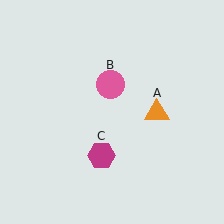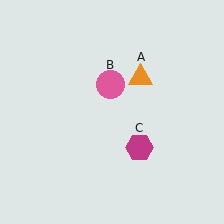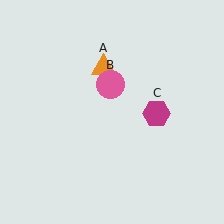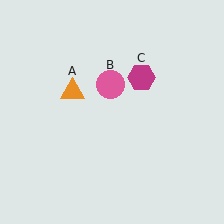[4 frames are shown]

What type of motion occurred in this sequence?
The orange triangle (object A), magenta hexagon (object C) rotated counterclockwise around the center of the scene.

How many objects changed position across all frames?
2 objects changed position: orange triangle (object A), magenta hexagon (object C).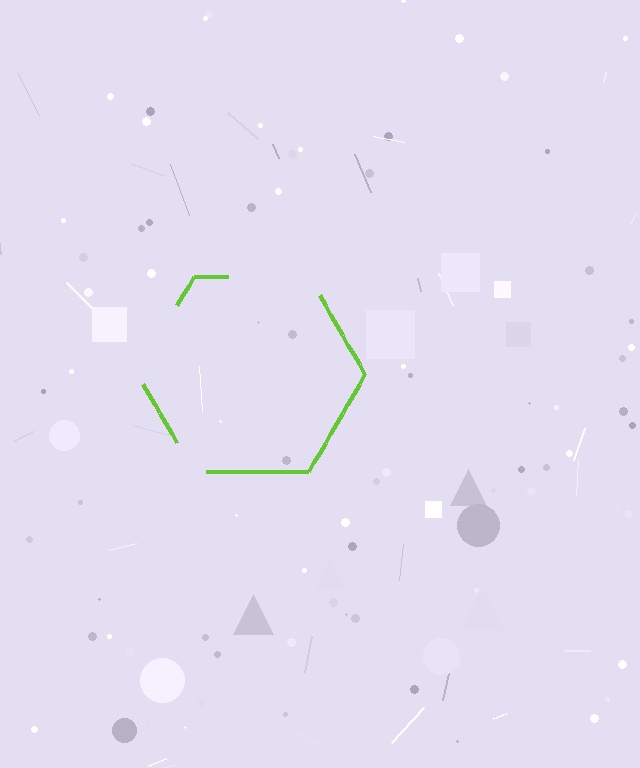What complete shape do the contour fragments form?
The contour fragments form a hexagon.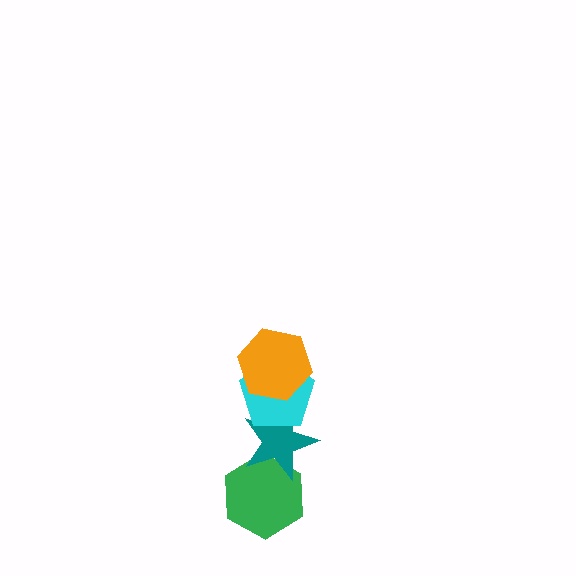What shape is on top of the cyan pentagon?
The orange hexagon is on top of the cyan pentagon.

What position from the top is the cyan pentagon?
The cyan pentagon is 2nd from the top.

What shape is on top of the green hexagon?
The teal star is on top of the green hexagon.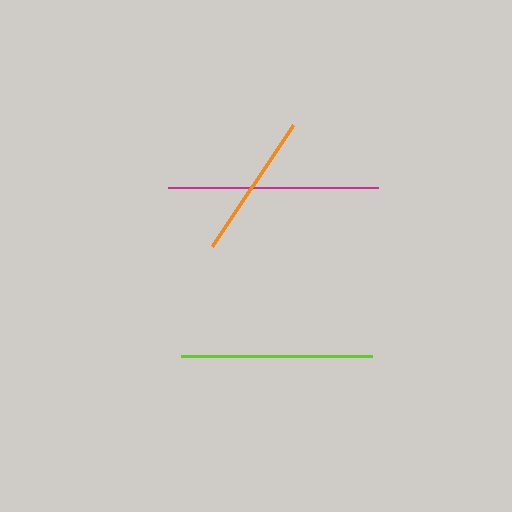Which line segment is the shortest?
The orange line is the shortest at approximately 145 pixels.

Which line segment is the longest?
The magenta line is the longest at approximately 210 pixels.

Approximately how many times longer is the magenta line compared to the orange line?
The magenta line is approximately 1.4 times the length of the orange line.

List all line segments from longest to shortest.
From longest to shortest: magenta, lime, orange.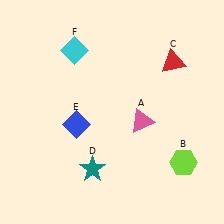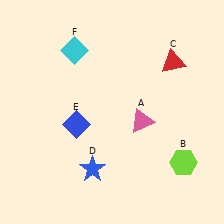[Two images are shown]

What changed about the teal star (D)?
In Image 1, D is teal. In Image 2, it changed to blue.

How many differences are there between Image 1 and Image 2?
There is 1 difference between the two images.